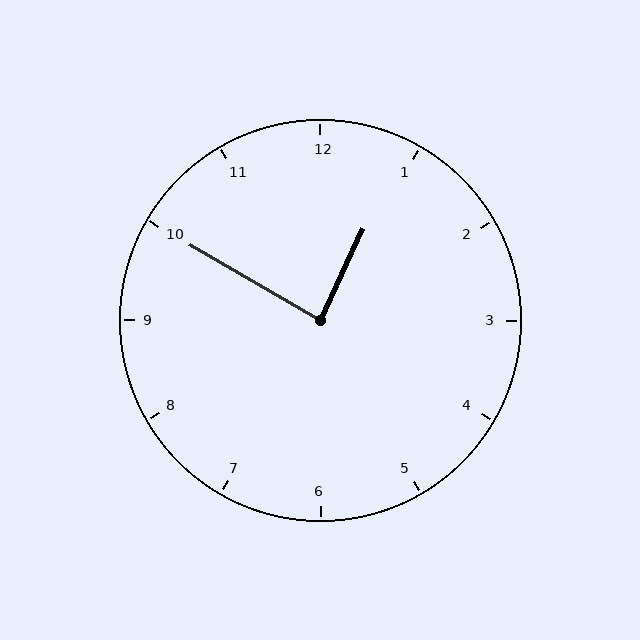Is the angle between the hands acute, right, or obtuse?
It is right.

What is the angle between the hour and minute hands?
Approximately 85 degrees.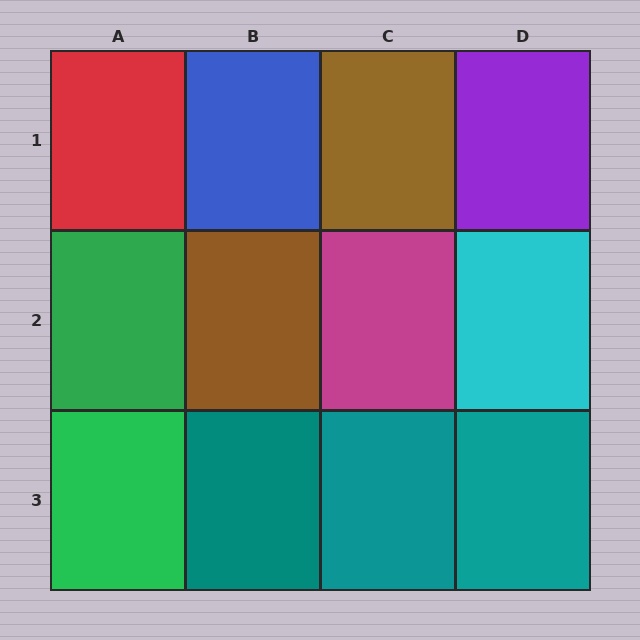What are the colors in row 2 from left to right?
Green, brown, magenta, cyan.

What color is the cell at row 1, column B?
Blue.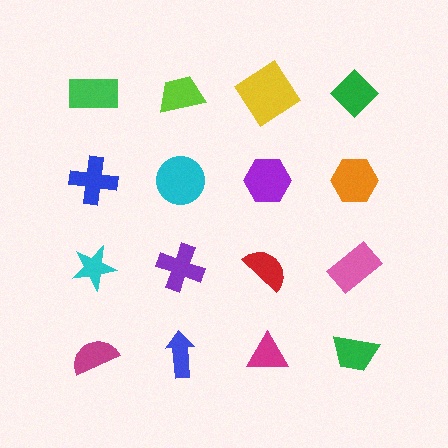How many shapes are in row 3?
4 shapes.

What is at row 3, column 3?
A red semicircle.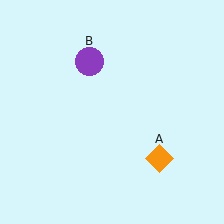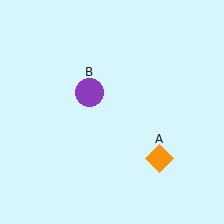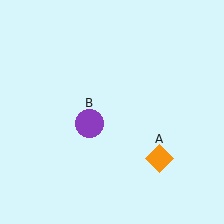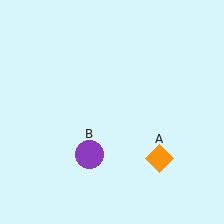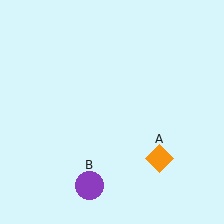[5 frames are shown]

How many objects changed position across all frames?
1 object changed position: purple circle (object B).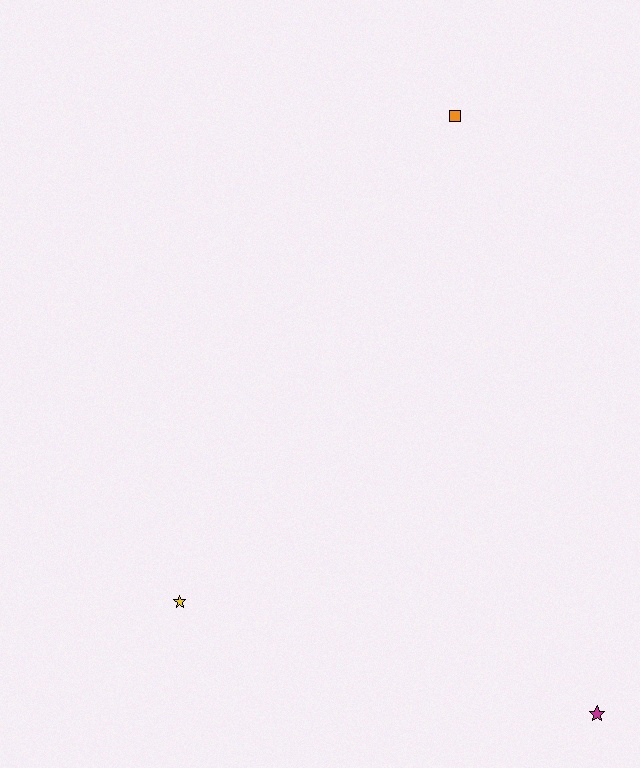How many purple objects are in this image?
There are no purple objects.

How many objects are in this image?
There are 3 objects.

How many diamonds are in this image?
There are no diamonds.